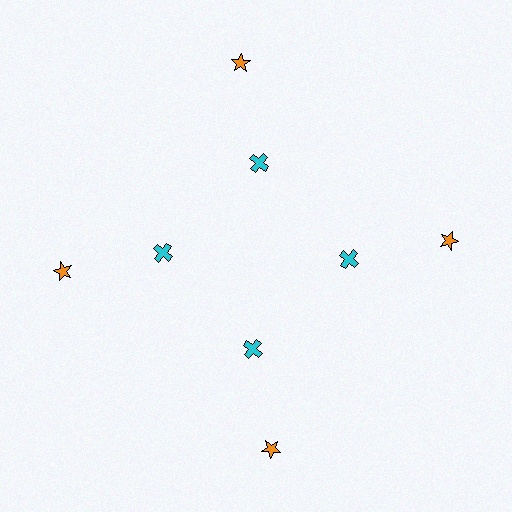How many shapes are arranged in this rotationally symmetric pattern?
There are 8 shapes, arranged in 4 groups of 2.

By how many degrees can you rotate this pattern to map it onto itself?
The pattern maps onto itself every 90 degrees of rotation.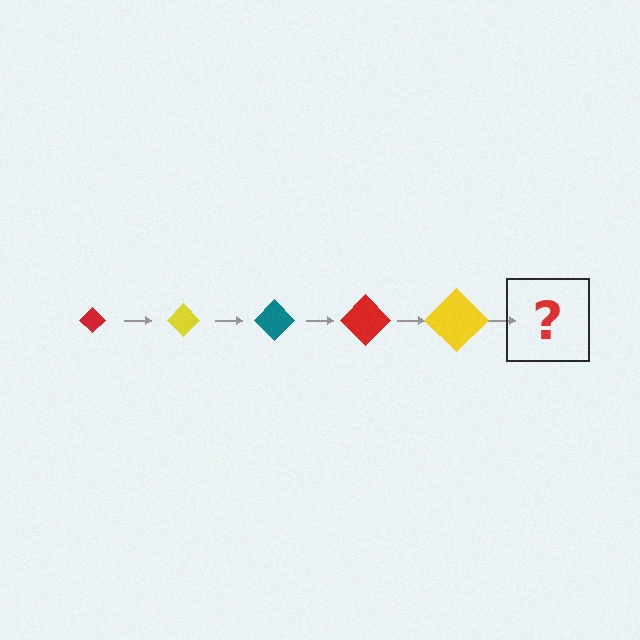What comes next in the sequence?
The next element should be a teal diamond, larger than the previous one.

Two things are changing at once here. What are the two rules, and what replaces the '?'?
The two rules are that the diamond grows larger each step and the color cycles through red, yellow, and teal. The '?' should be a teal diamond, larger than the previous one.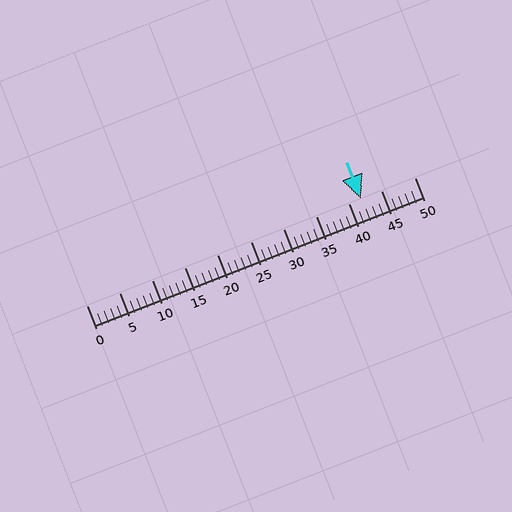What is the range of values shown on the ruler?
The ruler shows values from 0 to 50.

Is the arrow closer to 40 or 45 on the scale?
The arrow is closer to 40.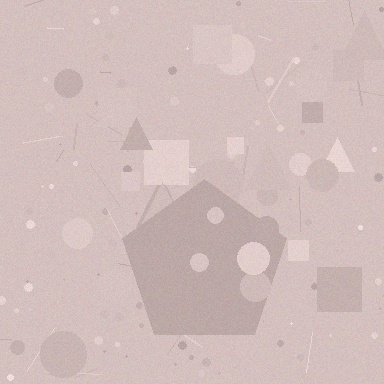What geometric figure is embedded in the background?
A pentagon is embedded in the background.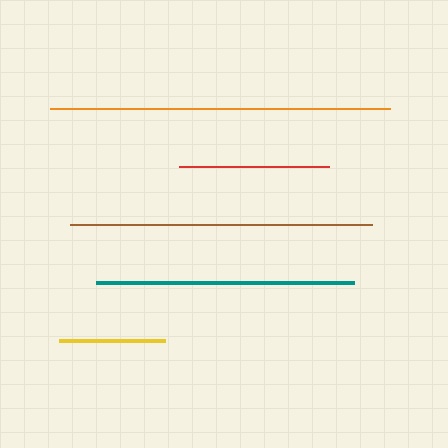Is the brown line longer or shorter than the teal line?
The brown line is longer than the teal line.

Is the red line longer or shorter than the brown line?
The brown line is longer than the red line.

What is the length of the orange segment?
The orange segment is approximately 340 pixels long.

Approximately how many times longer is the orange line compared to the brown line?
The orange line is approximately 1.1 times the length of the brown line.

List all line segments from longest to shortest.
From longest to shortest: orange, brown, teal, red, yellow.